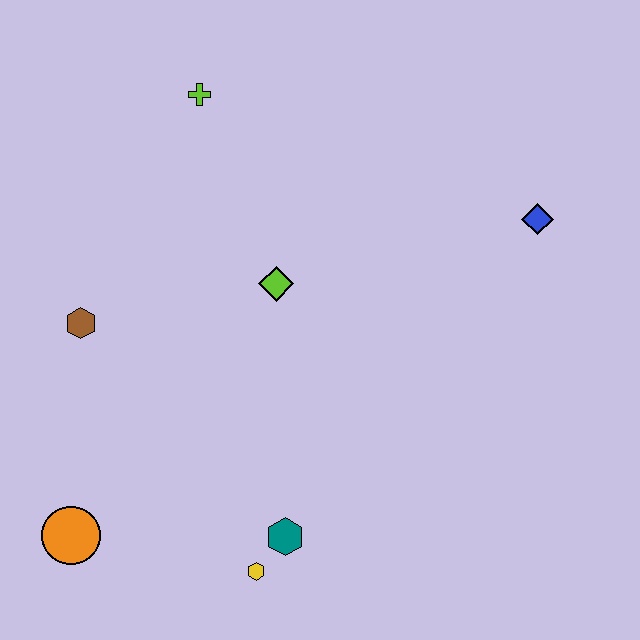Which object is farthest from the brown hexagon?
The blue diamond is farthest from the brown hexagon.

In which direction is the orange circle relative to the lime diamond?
The orange circle is below the lime diamond.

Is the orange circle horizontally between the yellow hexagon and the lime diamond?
No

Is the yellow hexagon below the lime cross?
Yes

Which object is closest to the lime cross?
The lime diamond is closest to the lime cross.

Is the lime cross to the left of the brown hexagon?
No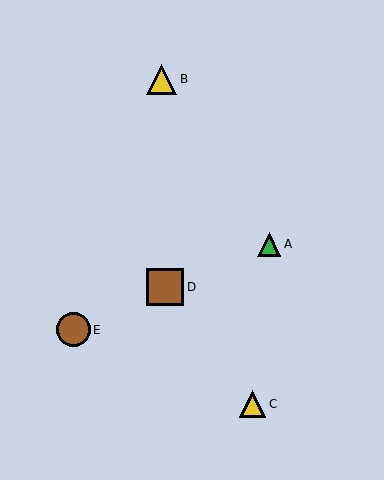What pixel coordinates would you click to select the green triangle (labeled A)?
Click at (269, 245) to select the green triangle A.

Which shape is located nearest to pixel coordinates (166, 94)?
The yellow triangle (labeled B) at (162, 79) is nearest to that location.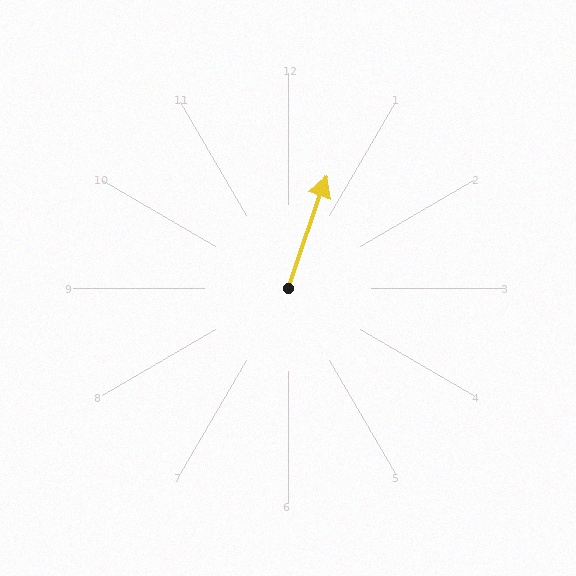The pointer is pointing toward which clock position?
Roughly 1 o'clock.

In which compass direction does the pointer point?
North.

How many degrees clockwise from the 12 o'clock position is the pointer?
Approximately 19 degrees.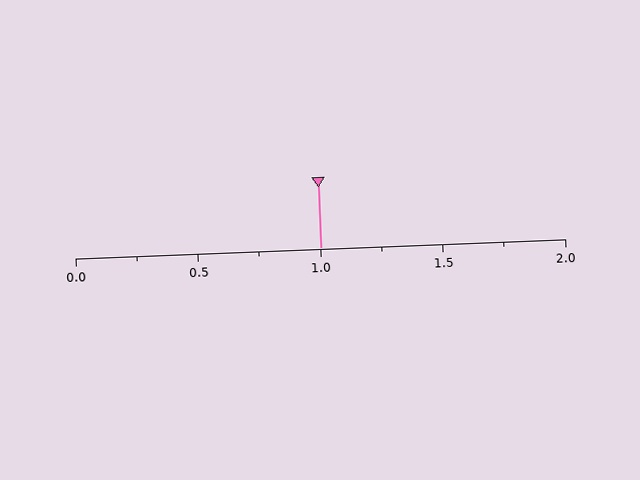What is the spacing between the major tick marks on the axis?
The major ticks are spaced 0.5 apart.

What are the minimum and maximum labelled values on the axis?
The axis runs from 0.0 to 2.0.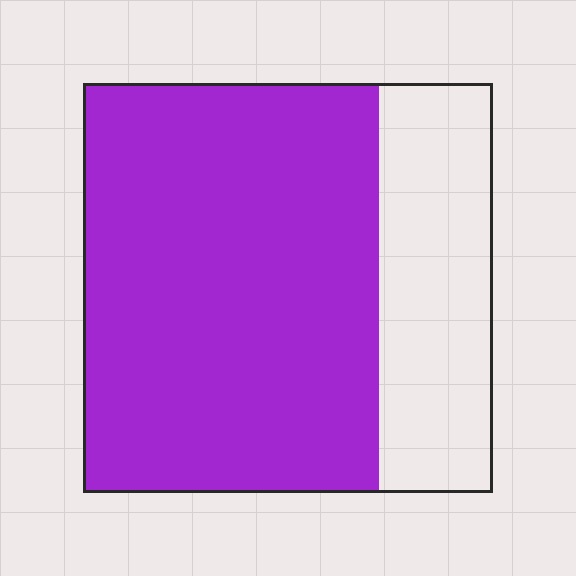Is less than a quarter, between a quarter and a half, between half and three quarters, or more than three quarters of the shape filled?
Between half and three quarters.